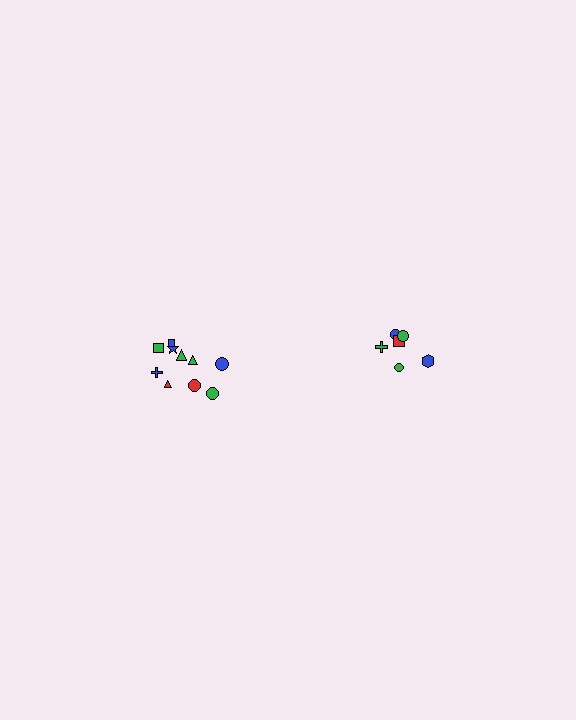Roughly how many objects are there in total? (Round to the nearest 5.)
Roughly 15 objects in total.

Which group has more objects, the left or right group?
The left group.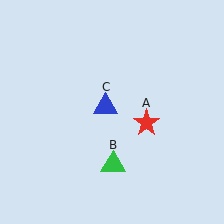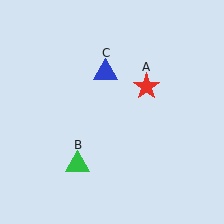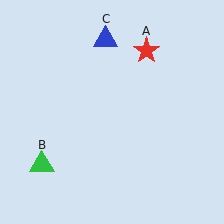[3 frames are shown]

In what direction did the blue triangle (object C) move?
The blue triangle (object C) moved up.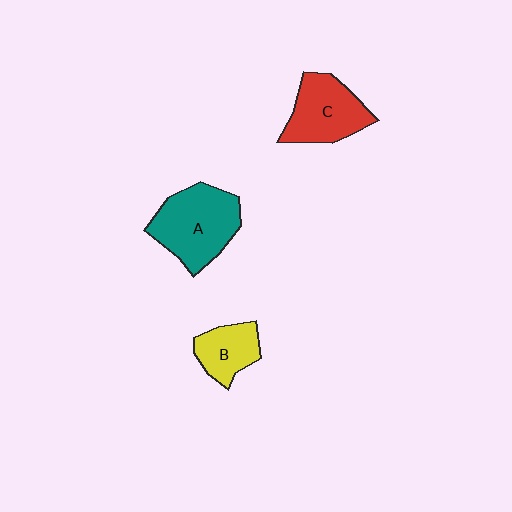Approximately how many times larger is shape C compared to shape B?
Approximately 1.5 times.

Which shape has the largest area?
Shape A (teal).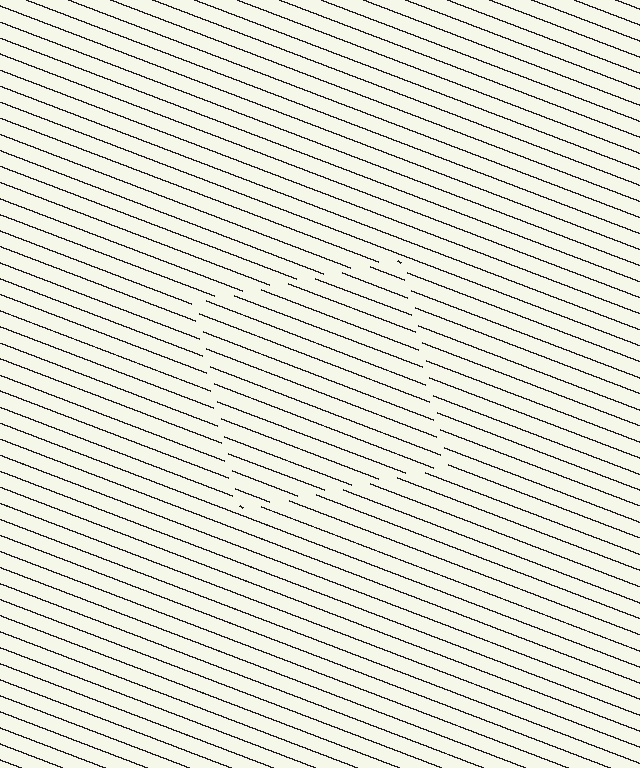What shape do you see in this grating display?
An illusory square. The interior of the shape contains the same grating, shifted by half a period — the contour is defined by the phase discontinuity where line-ends from the inner and outer gratings abut.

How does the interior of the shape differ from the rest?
The interior of the shape contains the same grating, shifted by half a period — the contour is defined by the phase discontinuity where line-ends from the inner and outer gratings abut.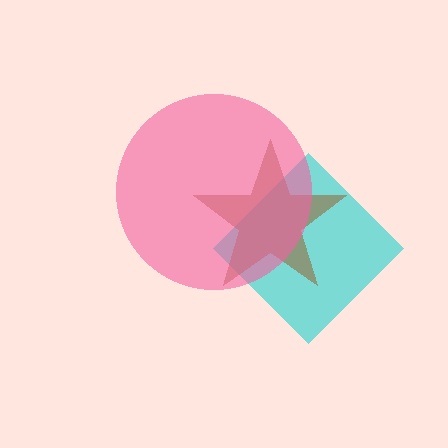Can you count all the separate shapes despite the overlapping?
Yes, there are 3 separate shapes.